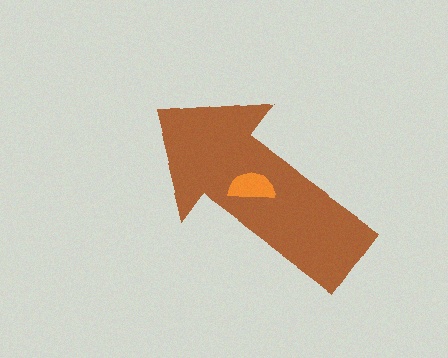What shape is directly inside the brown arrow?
The orange semicircle.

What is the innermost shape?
The orange semicircle.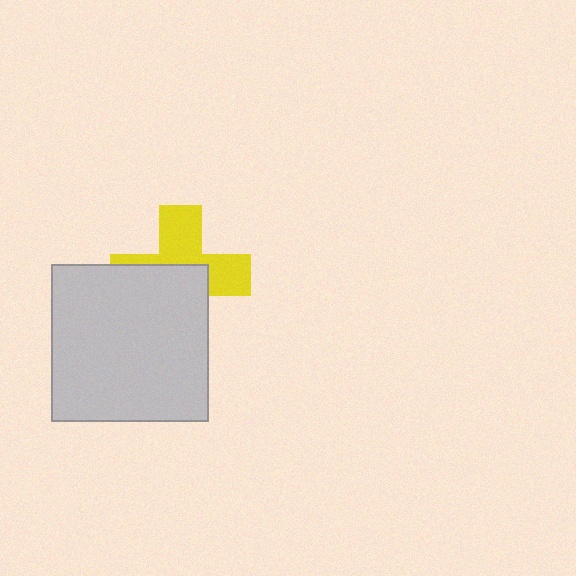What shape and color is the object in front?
The object in front is a light gray square.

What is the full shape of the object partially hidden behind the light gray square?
The partially hidden object is a yellow cross.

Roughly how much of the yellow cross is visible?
About half of it is visible (roughly 47%).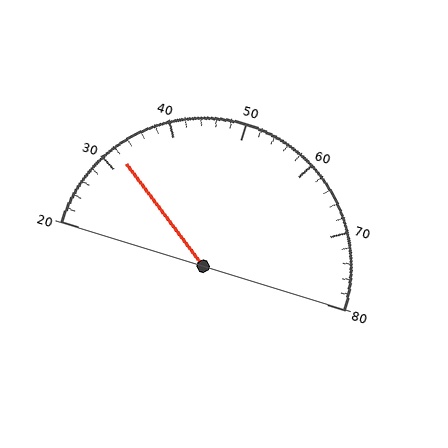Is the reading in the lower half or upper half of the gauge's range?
The reading is in the lower half of the range (20 to 80).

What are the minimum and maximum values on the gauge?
The gauge ranges from 20 to 80.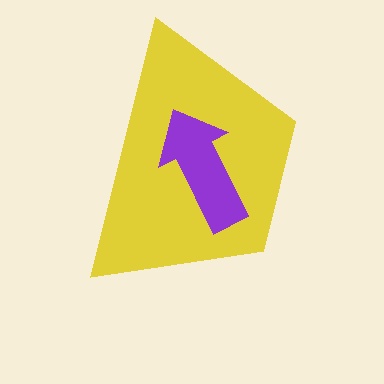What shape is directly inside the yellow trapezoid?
The purple arrow.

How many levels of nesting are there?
2.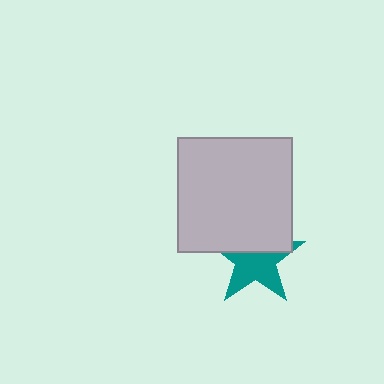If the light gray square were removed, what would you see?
You would see the complete teal star.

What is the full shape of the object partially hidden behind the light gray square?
The partially hidden object is a teal star.